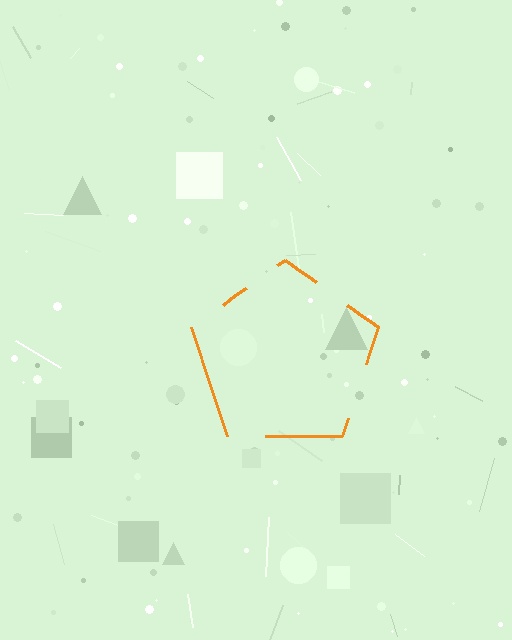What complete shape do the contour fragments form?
The contour fragments form a pentagon.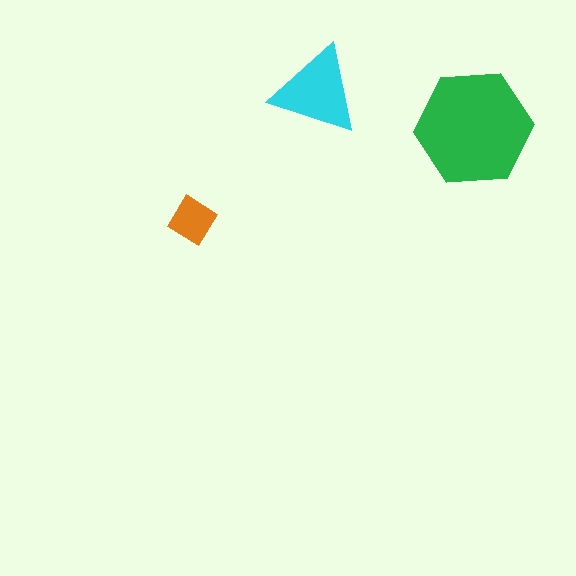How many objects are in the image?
There are 3 objects in the image.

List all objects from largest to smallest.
The green hexagon, the cyan triangle, the orange diamond.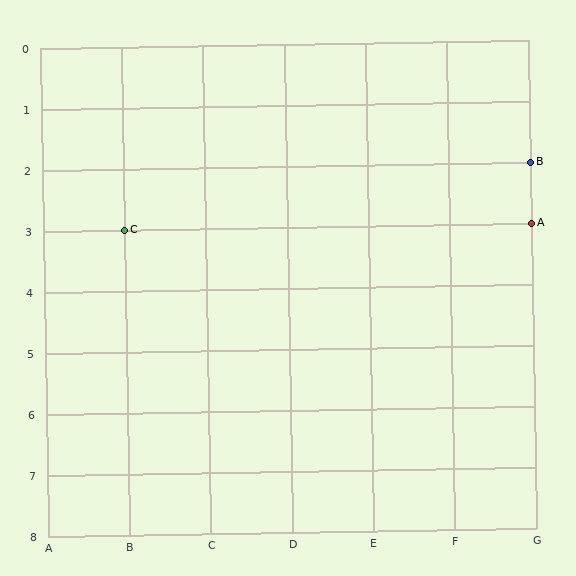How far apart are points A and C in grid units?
Points A and C are 5 columns apart.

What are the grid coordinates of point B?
Point B is at grid coordinates (G, 2).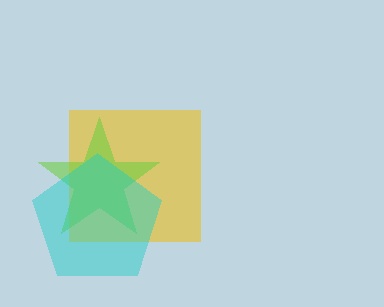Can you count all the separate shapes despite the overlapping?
Yes, there are 3 separate shapes.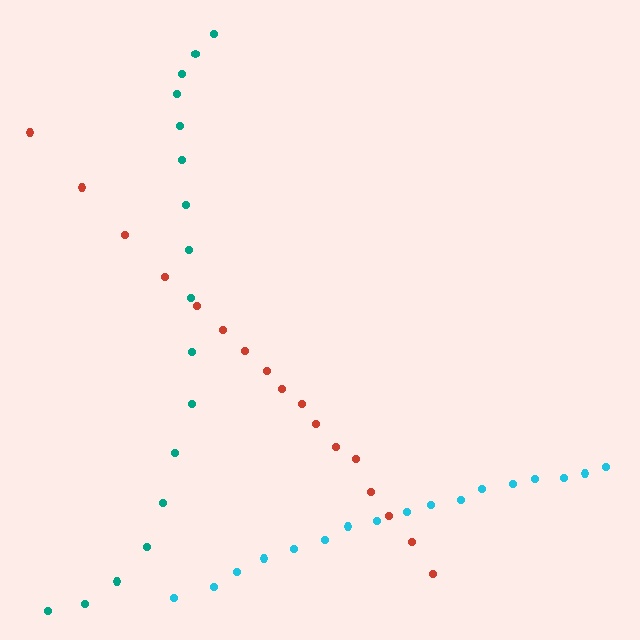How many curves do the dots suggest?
There are 3 distinct paths.